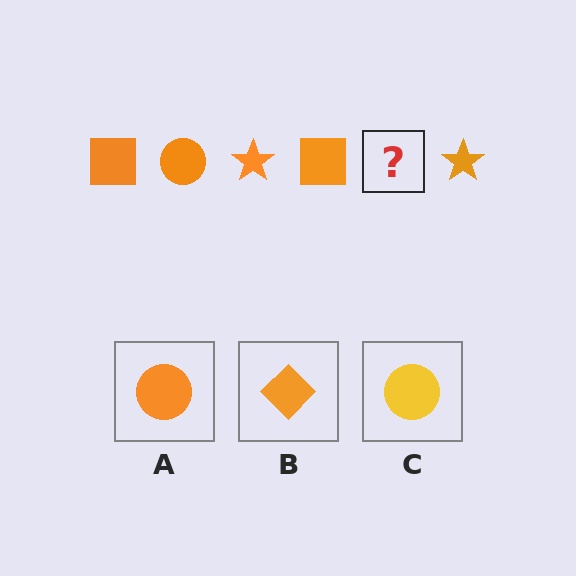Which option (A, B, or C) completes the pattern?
A.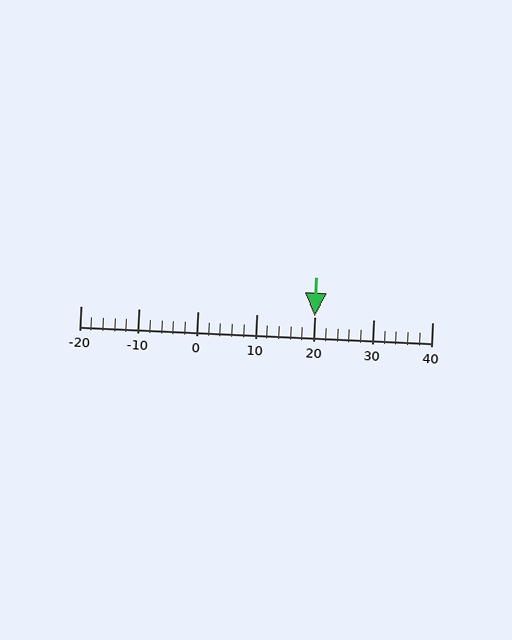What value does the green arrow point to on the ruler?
The green arrow points to approximately 20.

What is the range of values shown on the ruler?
The ruler shows values from -20 to 40.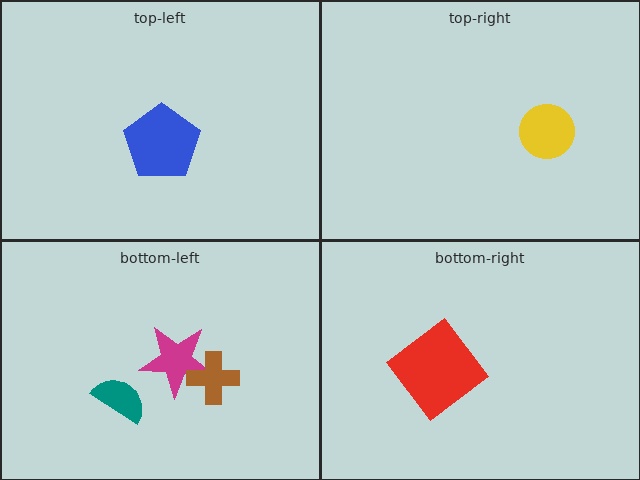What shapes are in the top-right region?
The yellow circle.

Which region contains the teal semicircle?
The bottom-left region.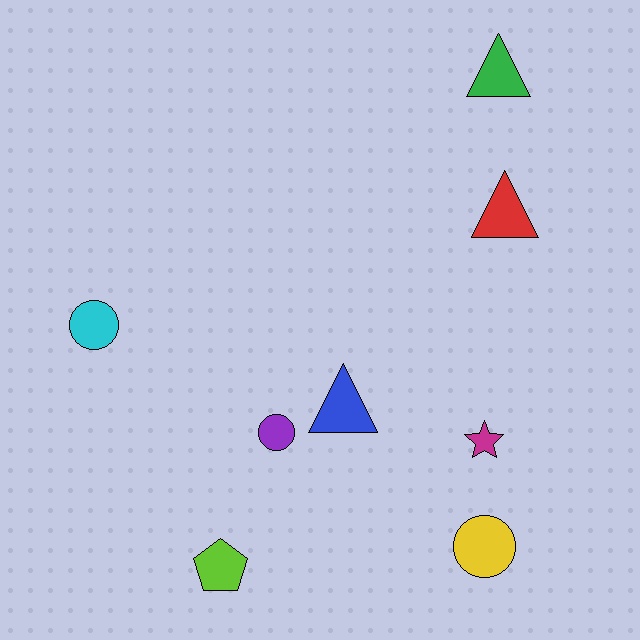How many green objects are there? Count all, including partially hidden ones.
There is 1 green object.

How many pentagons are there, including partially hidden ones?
There is 1 pentagon.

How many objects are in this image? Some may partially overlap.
There are 8 objects.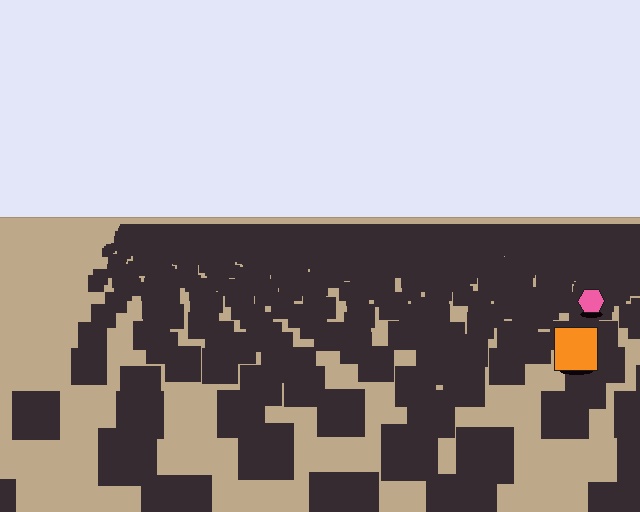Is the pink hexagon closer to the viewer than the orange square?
No. The orange square is closer — you can tell from the texture gradient: the ground texture is coarser near it.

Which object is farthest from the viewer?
The pink hexagon is farthest from the viewer. It appears smaller and the ground texture around it is denser.